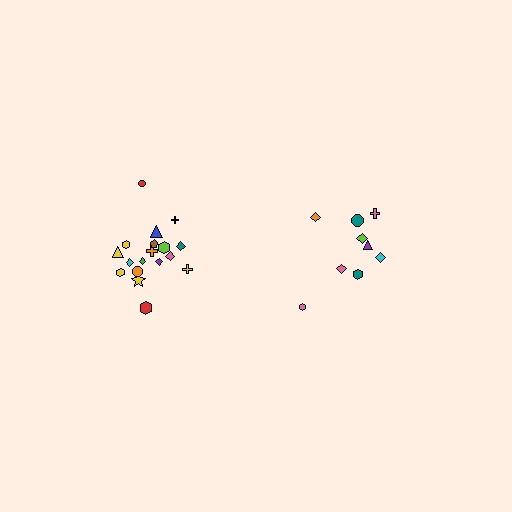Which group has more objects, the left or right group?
The left group.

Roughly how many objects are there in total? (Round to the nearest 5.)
Roughly 30 objects in total.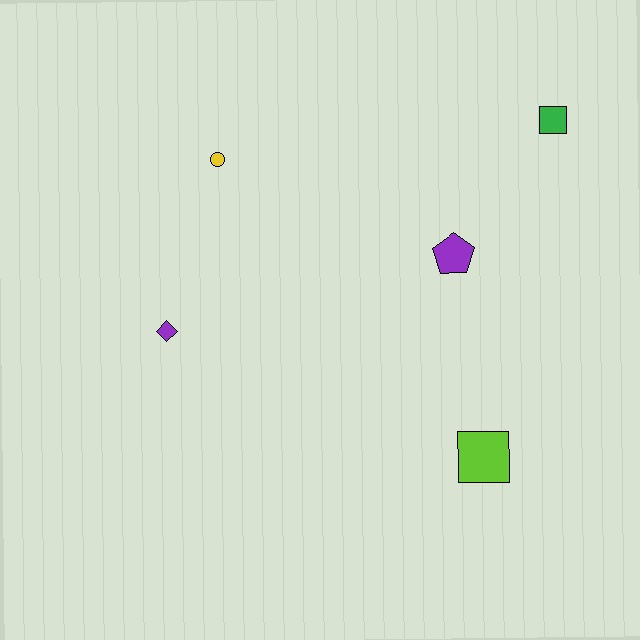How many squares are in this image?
There are 2 squares.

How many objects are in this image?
There are 5 objects.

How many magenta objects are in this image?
There are no magenta objects.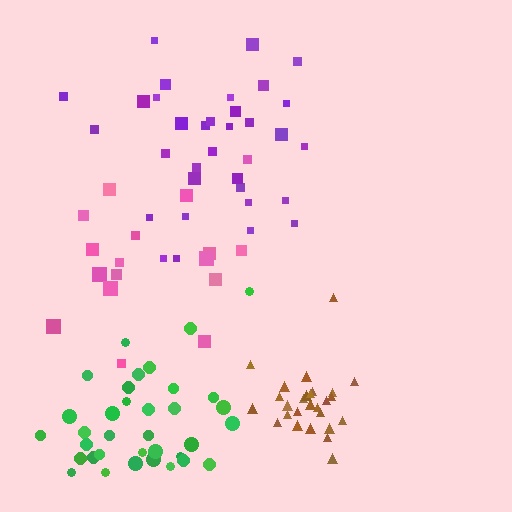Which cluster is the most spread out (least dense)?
Pink.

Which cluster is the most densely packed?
Brown.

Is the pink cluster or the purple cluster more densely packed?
Purple.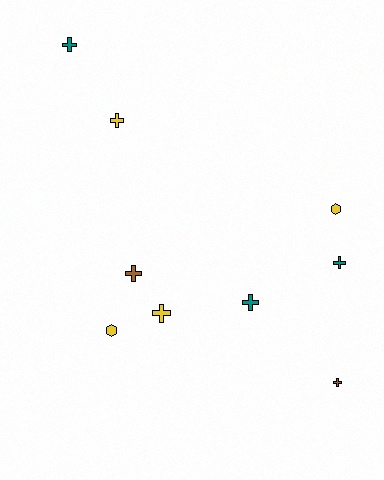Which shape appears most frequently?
Cross, with 7 objects.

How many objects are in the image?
There are 9 objects.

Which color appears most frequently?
Yellow, with 4 objects.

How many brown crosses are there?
There are 2 brown crosses.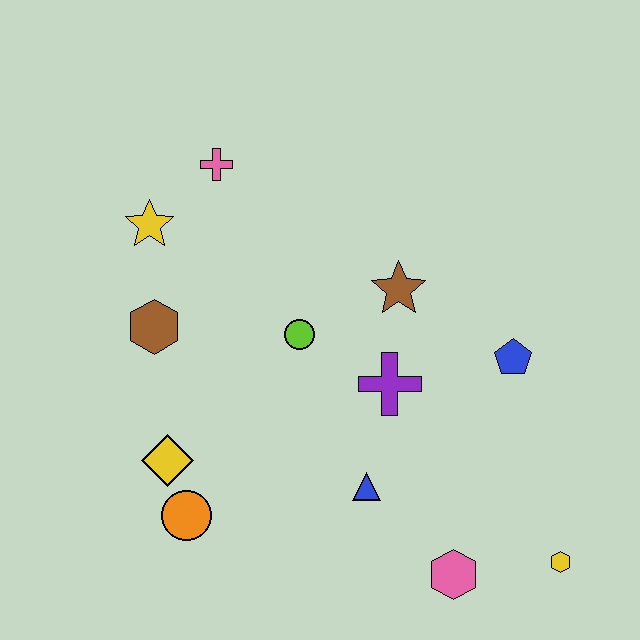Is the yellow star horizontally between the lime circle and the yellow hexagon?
No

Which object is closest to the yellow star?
The pink cross is closest to the yellow star.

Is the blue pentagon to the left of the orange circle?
No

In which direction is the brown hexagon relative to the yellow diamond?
The brown hexagon is above the yellow diamond.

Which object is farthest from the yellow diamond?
The yellow hexagon is farthest from the yellow diamond.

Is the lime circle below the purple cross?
No